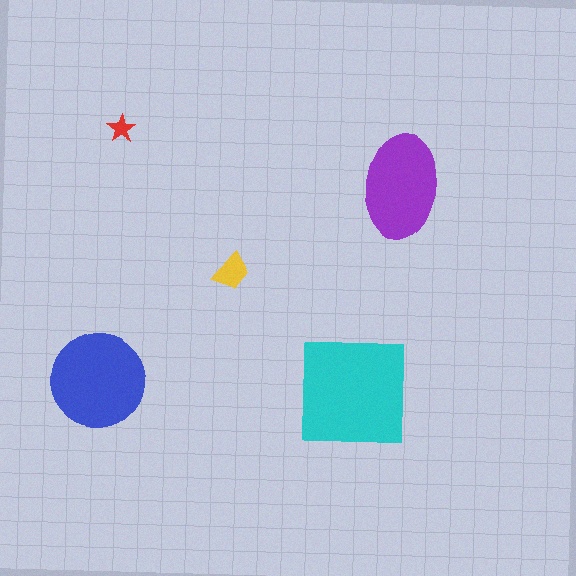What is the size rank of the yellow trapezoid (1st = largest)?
4th.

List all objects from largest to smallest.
The cyan square, the blue circle, the purple ellipse, the yellow trapezoid, the red star.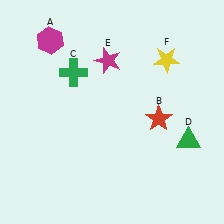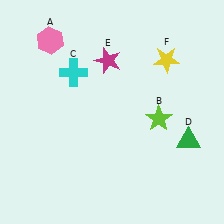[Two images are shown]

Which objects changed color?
A changed from magenta to pink. B changed from red to lime. C changed from green to cyan.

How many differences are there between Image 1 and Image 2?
There are 3 differences between the two images.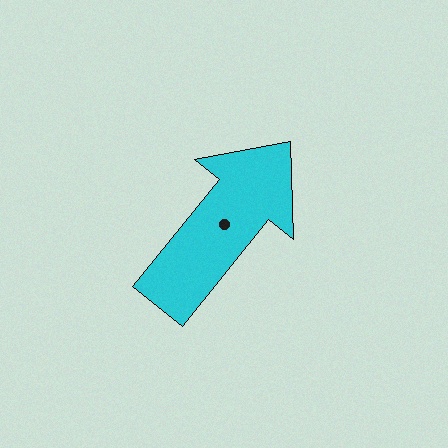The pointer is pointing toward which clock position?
Roughly 1 o'clock.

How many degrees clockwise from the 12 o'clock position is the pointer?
Approximately 39 degrees.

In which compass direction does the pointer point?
Northeast.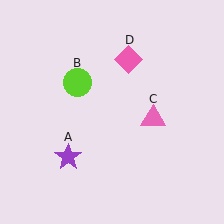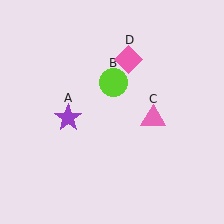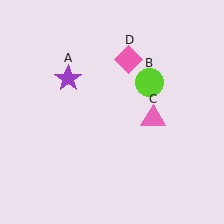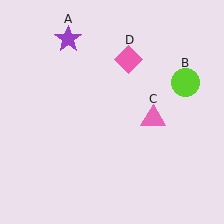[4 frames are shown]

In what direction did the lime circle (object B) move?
The lime circle (object B) moved right.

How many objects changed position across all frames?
2 objects changed position: purple star (object A), lime circle (object B).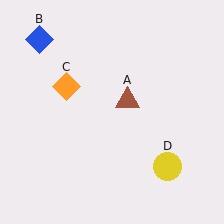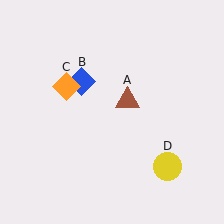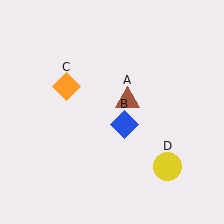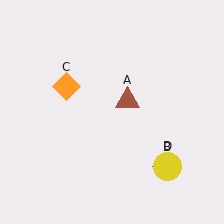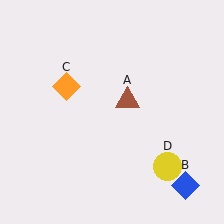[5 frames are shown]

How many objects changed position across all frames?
1 object changed position: blue diamond (object B).